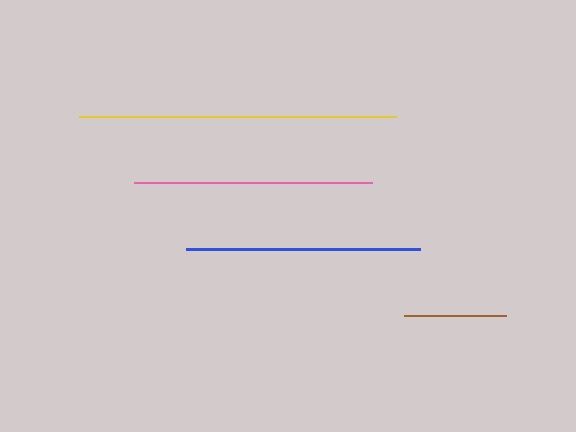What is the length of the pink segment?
The pink segment is approximately 238 pixels long.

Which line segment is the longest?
The yellow line is the longest at approximately 317 pixels.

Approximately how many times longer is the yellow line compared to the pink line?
The yellow line is approximately 1.3 times the length of the pink line.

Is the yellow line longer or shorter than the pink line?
The yellow line is longer than the pink line.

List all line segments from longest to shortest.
From longest to shortest: yellow, pink, blue, brown.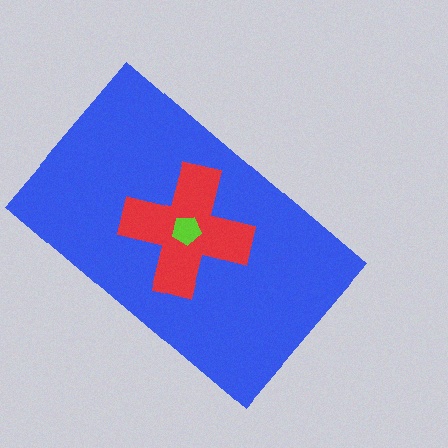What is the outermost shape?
The blue rectangle.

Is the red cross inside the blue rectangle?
Yes.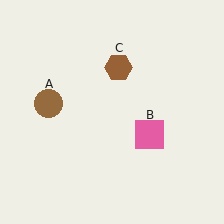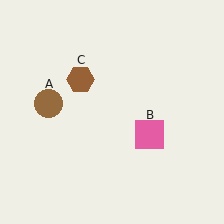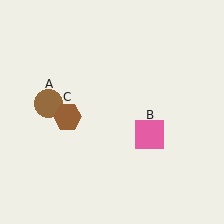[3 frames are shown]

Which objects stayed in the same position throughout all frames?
Brown circle (object A) and pink square (object B) remained stationary.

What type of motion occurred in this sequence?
The brown hexagon (object C) rotated counterclockwise around the center of the scene.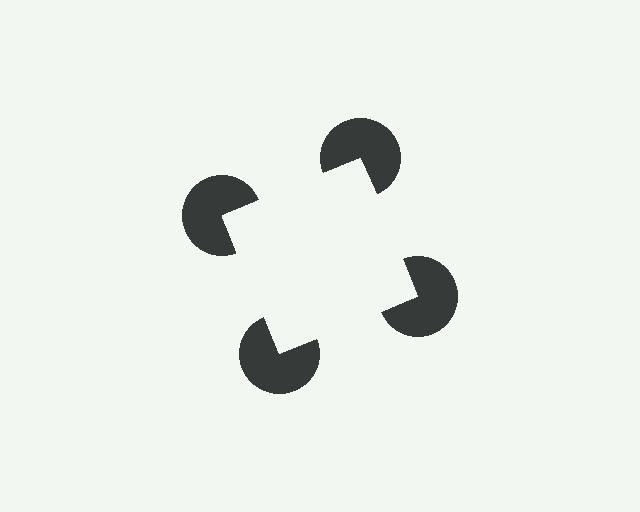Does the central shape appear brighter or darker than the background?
It typically appears slightly brighter than the background, even though no actual brightness change is drawn.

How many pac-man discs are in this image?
There are 4 — one at each vertex of the illusory square.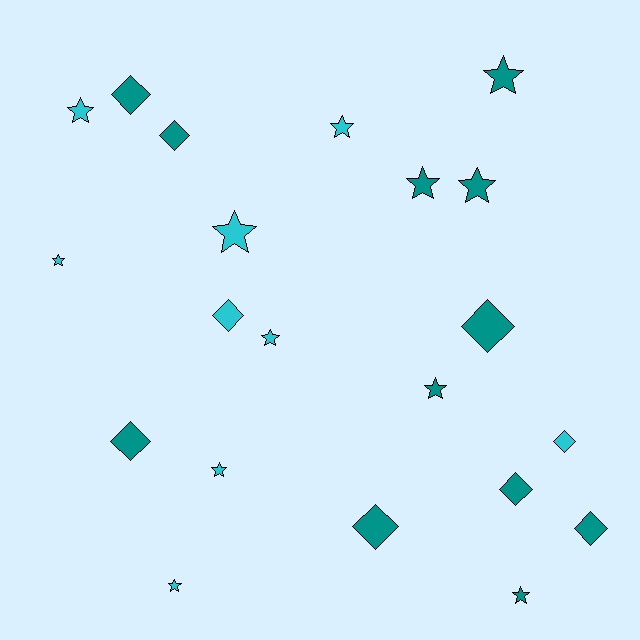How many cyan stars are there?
There are 7 cyan stars.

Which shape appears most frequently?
Star, with 12 objects.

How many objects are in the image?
There are 21 objects.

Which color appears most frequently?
Teal, with 12 objects.